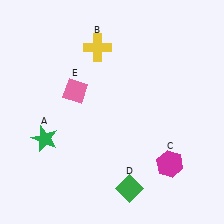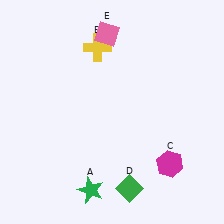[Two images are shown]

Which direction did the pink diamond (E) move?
The pink diamond (E) moved up.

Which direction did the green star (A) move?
The green star (A) moved down.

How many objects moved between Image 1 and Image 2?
2 objects moved between the two images.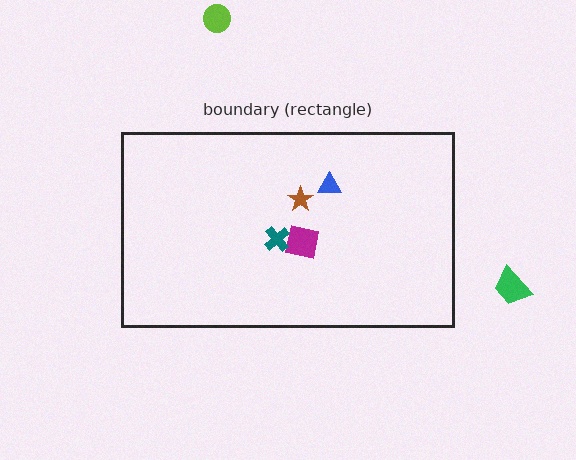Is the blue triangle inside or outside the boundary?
Inside.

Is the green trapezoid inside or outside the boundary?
Outside.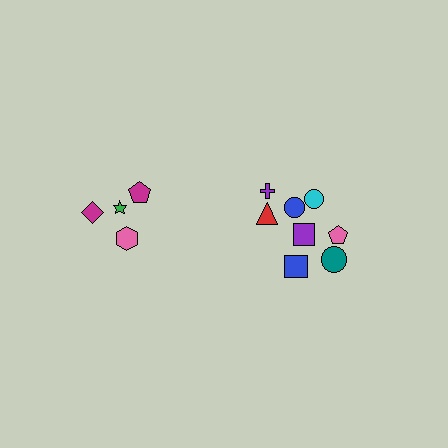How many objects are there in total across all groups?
There are 12 objects.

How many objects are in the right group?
There are 8 objects.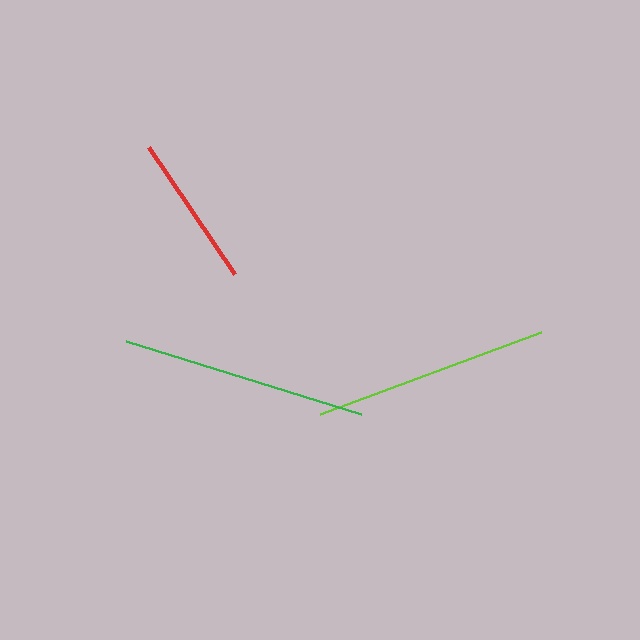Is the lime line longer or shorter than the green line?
The green line is longer than the lime line.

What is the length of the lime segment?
The lime segment is approximately 235 pixels long.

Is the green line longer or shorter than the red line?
The green line is longer than the red line.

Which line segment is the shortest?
The red line is the shortest at approximately 154 pixels.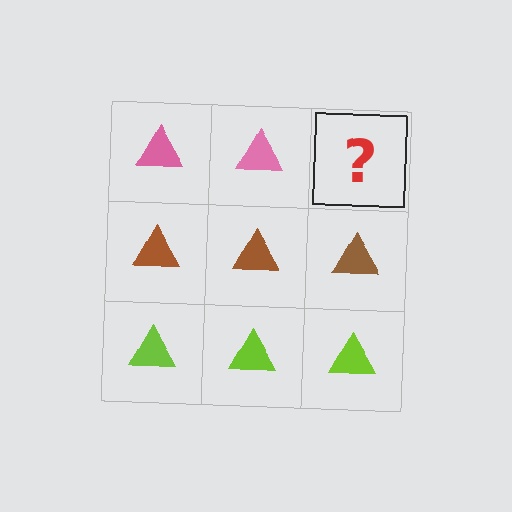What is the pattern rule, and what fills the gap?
The rule is that each row has a consistent color. The gap should be filled with a pink triangle.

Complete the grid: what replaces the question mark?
The question mark should be replaced with a pink triangle.